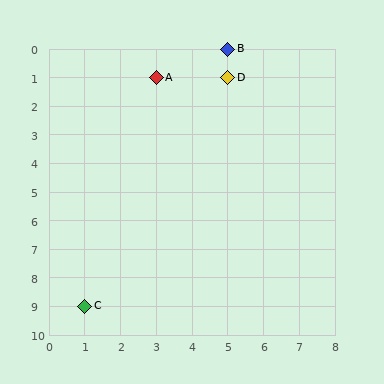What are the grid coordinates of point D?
Point D is at grid coordinates (5, 1).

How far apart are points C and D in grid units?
Points C and D are 4 columns and 8 rows apart (about 8.9 grid units diagonally).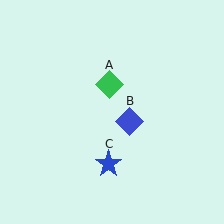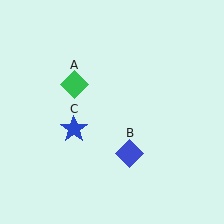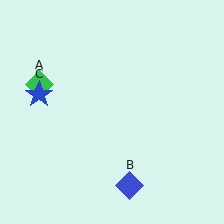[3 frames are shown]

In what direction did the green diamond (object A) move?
The green diamond (object A) moved left.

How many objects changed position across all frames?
3 objects changed position: green diamond (object A), blue diamond (object B), blue star (object C).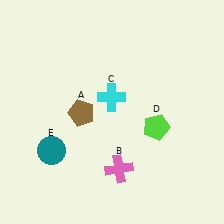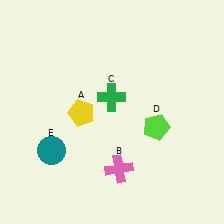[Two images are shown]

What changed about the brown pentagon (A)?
In Image 1, A is brown. In Image 2, it changed to yellow.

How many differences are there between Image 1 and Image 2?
There are 2 differences between the two images.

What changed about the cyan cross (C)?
In Image 1, C is cyan. In Image 2, it changed to green.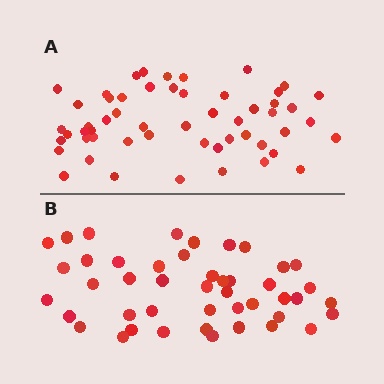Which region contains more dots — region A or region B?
Region A (the top region) has more dots.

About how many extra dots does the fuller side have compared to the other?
Region A has roughly 8 or so more dots than region B.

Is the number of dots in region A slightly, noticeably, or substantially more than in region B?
Region A has only slightly more — the two regions are fairly close. The ratio is roughly 1.2 to 1.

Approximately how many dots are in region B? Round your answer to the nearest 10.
About 40 dots. (The exact count is 45, which rounds to 40.)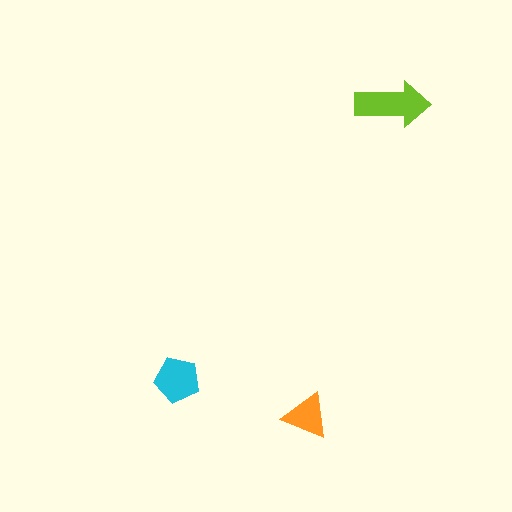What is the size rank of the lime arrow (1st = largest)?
1st.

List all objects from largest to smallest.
The lime arrow, the cyan pentagon, the orange triangle.